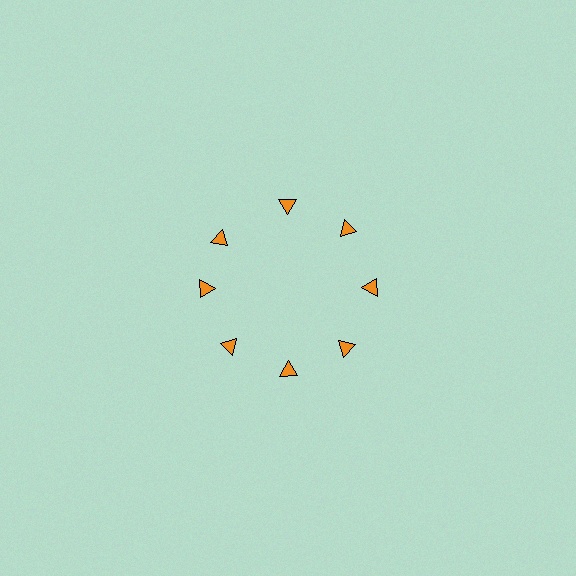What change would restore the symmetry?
The symmetry would be restored by rotating it back into even spacing with its neighbors so that all 8 triangles sit at equal angles and equal distance from the center.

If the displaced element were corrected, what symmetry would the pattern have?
It would have 8-fold rotational symmetry — the pattern would map onto itself every 45 degrees.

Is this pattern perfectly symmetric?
No. The 8 orange triangles are arranged in a ring, but one element near the 10 o'clock position is rotated out of alignment along the ring, breaking the 8-fold rotational symmetry.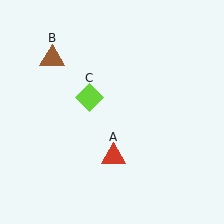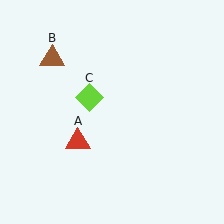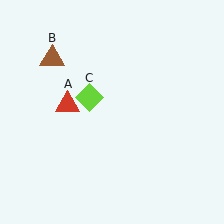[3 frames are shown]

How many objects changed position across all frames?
1 object changed position: red triangle (object A).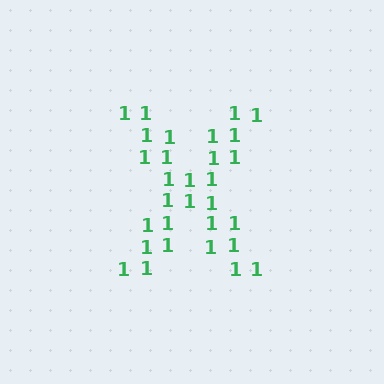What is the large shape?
The large shape is the letter X.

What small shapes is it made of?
It is made of small digit 1's.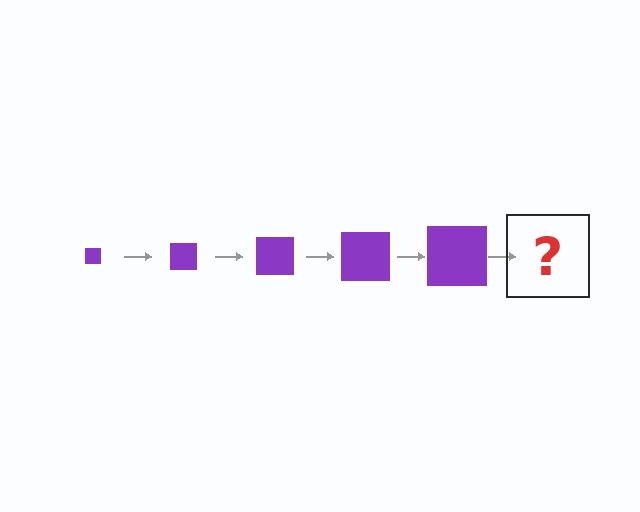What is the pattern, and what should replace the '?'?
The pattern is that the square gets progressively larger each step. The '?' should be a purple square, larger than the previous one.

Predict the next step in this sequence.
The next step is a purple square, larger than the previous one.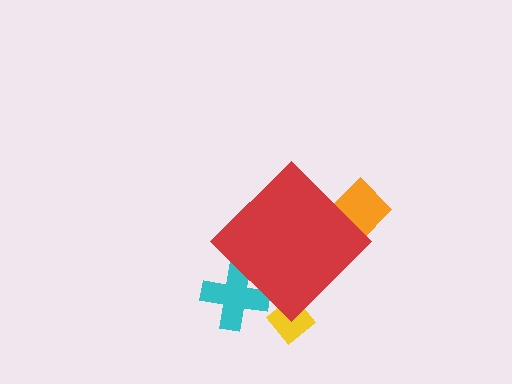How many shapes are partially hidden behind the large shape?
3 shapes are partially hidden.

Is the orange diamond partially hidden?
Yes, the orange diamond is partially hidden behind the red diamond.